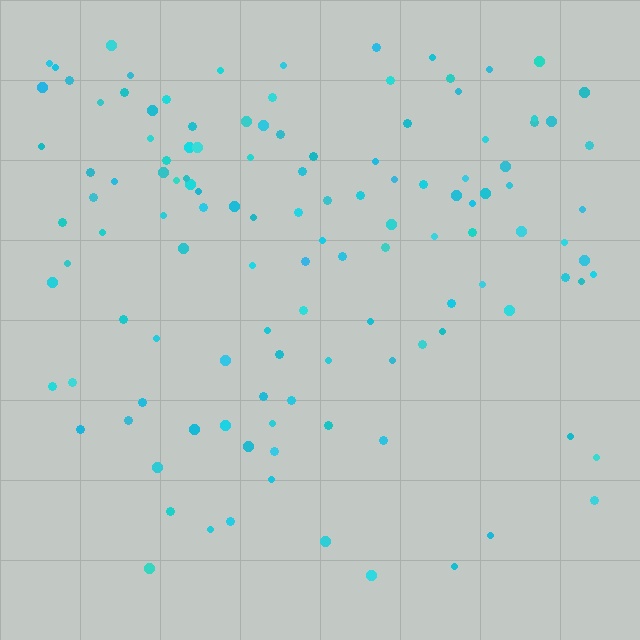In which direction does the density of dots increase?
From bottom to top, with the top side densest.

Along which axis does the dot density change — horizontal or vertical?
Vertical.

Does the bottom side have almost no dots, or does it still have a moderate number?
Still a moderate number, just noticeably fewer than the top.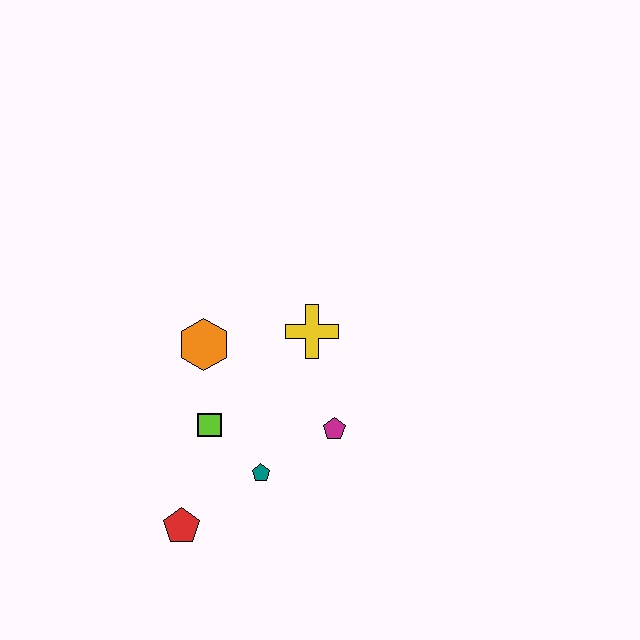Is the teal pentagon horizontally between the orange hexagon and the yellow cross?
Yes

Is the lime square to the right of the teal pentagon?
No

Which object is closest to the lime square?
The teal pentagon is closest to the lime square.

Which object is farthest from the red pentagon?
The yellow cross is farthest from the red pentagon.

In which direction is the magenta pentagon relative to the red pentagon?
The magenta pentagon is to the right of the red pentagon.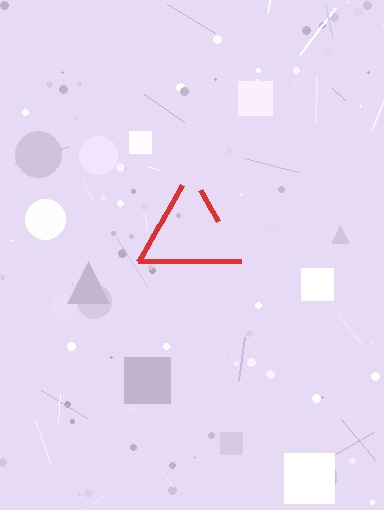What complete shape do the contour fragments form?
The contour fragments form a triangle.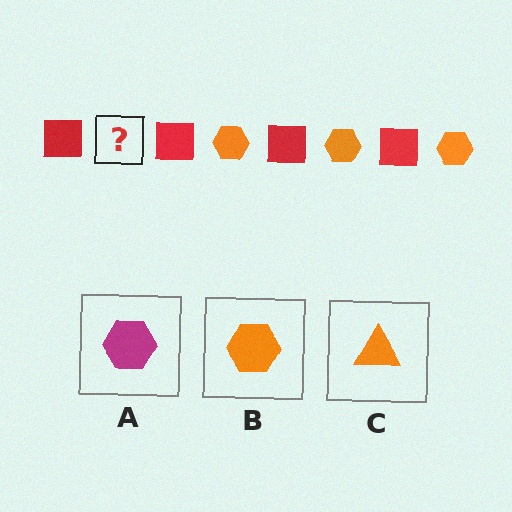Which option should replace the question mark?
Option B.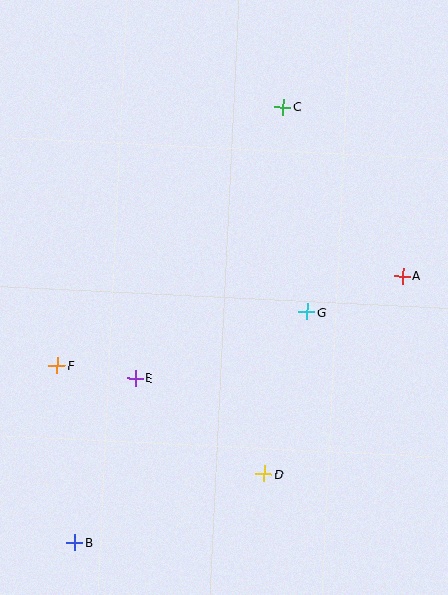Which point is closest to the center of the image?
Point G at (307, 312) is closest to the center.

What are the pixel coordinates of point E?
Point E is at (135, 378).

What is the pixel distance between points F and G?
The distance between F and G is 256 pixels.